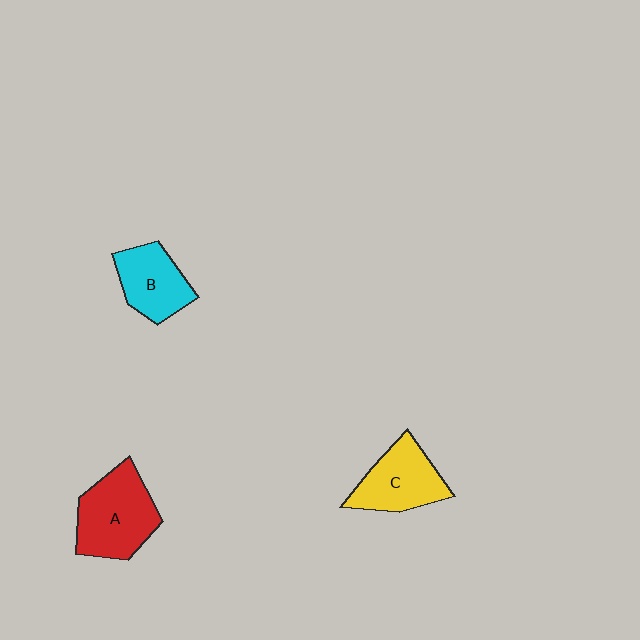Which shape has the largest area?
Shape A (red).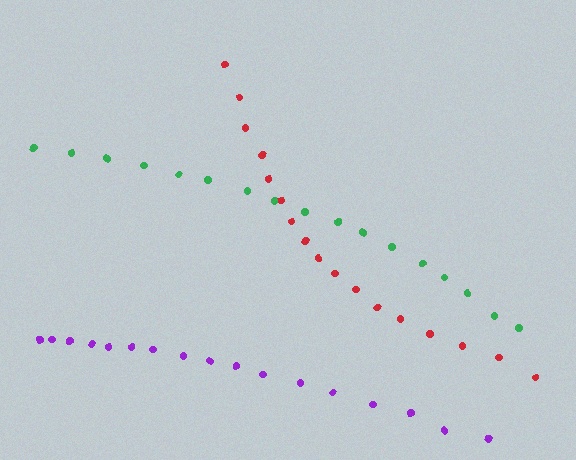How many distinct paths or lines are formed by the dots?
There are 3 distinct paths.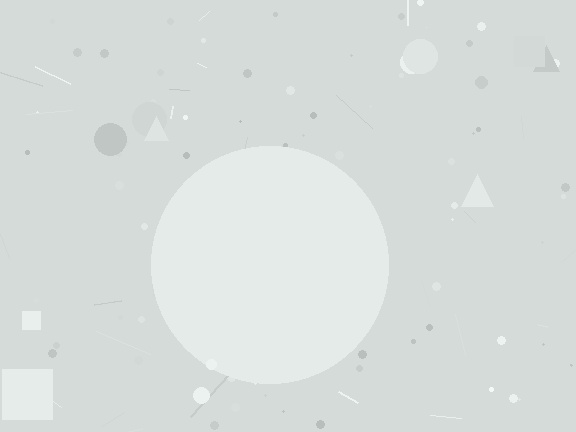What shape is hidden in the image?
A circle is hidden in the image.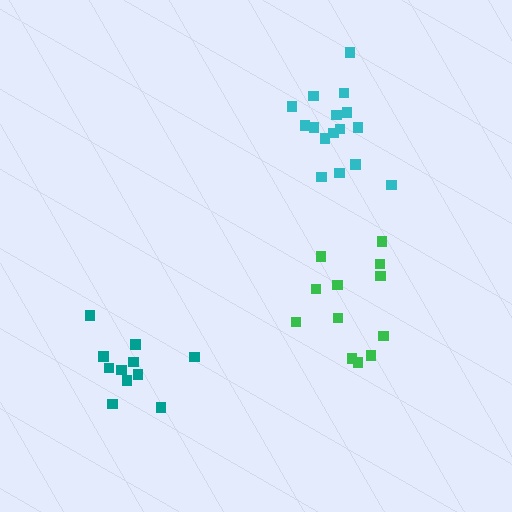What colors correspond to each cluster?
The clusters are colored: teal, green, cyan.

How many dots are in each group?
Group 1: 11 dots, Group 2: 12 dots, Group 3: 16 dots (39 total).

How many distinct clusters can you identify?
There are 3 distinct clusters.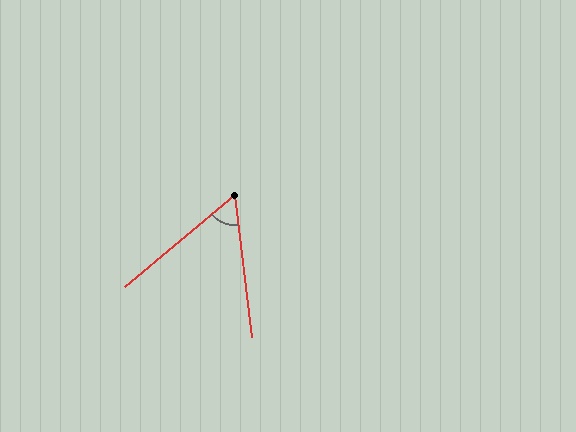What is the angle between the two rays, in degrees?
Approximately 57 degrees.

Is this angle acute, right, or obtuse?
It is acute.